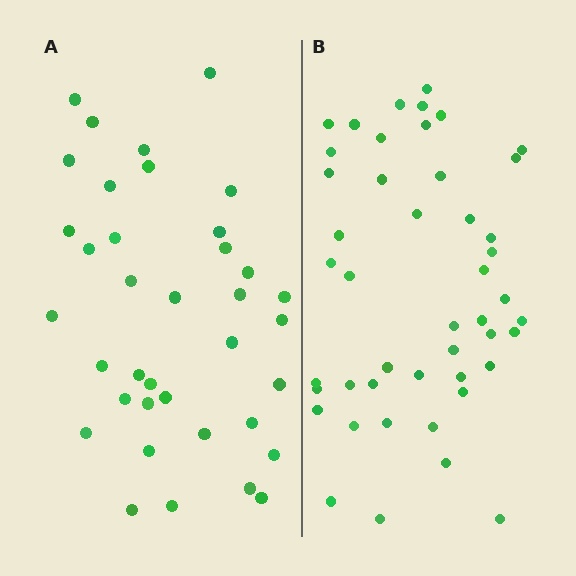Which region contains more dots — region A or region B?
Region B (the right region) has more dots.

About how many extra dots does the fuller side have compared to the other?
Region B has roughly 8 or so more dots than region A.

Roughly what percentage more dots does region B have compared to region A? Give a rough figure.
About 25% more.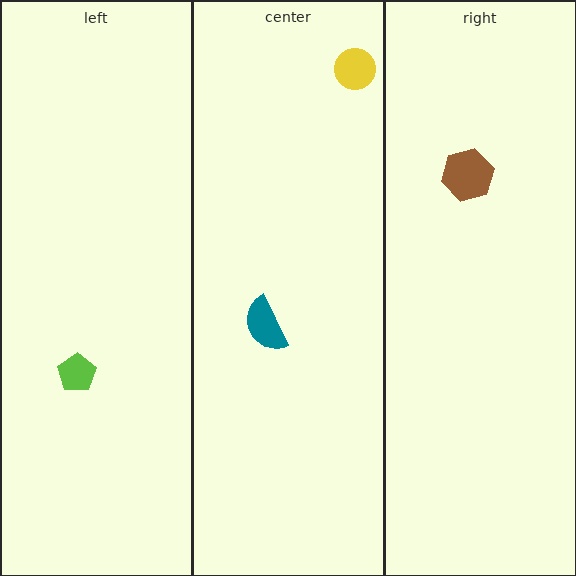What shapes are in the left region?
The lime pentagon.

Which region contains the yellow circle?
The center region.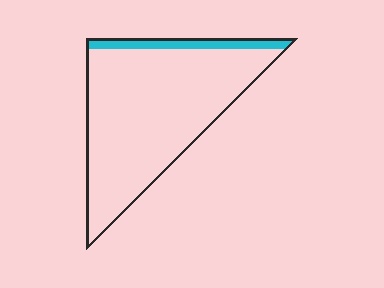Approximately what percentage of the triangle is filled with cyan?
Approximately 10%.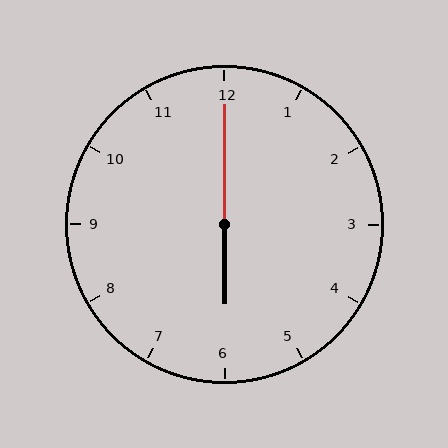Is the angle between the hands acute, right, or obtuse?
It is obtuse.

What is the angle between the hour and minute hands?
Approximately 180 degrees.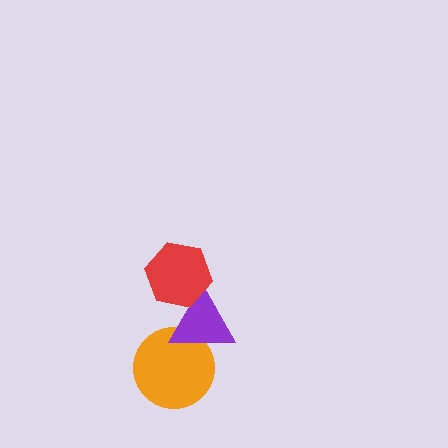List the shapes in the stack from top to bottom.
From top to bottom: the red hexagon, the purple triangle, the orange circle.